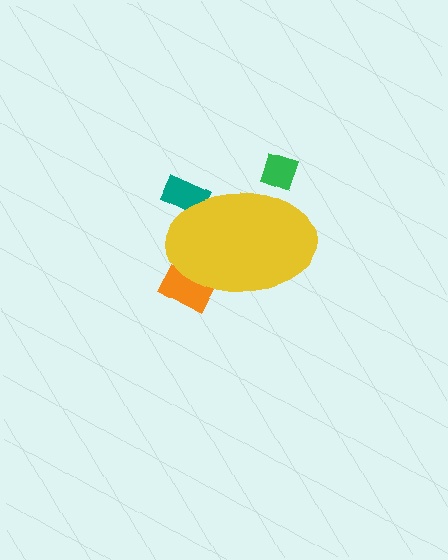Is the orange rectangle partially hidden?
Yes, the orange rectangle is partially hidden behind the yellow ellipse.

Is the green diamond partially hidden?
Yes, the green diamond is partially hidden behind the yellow ellipse.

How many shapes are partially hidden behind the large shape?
3 shapes are partially hidden.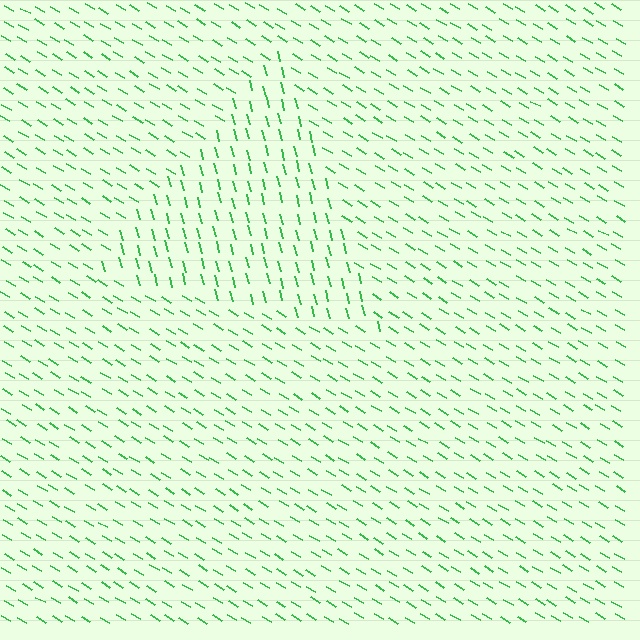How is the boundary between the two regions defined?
The boundary is defined purely by a change in line orientation (approximately 45 degrees difference). All lines are the same color and thickness.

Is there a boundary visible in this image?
Yes, there is a texture boundary formed by a change in line orientation.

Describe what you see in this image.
The image is filled with small green line segments. A triangle region in the image has lines oriented differently from the surrounding lines, creating a visible texture boundary.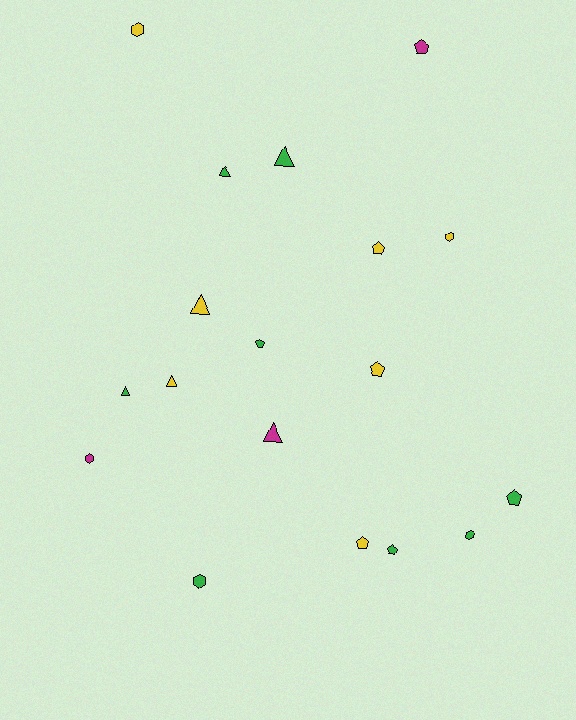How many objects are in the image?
There are 18 objects.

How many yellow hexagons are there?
There are 2 yellow hexagons.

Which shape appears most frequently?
Pentagon, with 7 objects.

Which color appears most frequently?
Green, with 8 objects.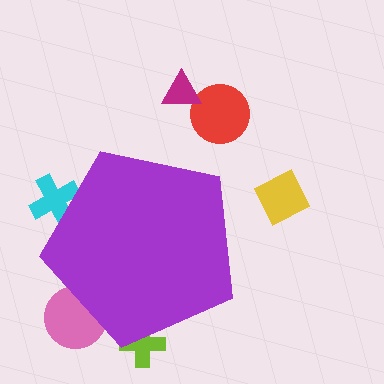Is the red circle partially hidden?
No, the red circle is fully visible.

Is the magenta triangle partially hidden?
No, the magenta triangle is fully visible.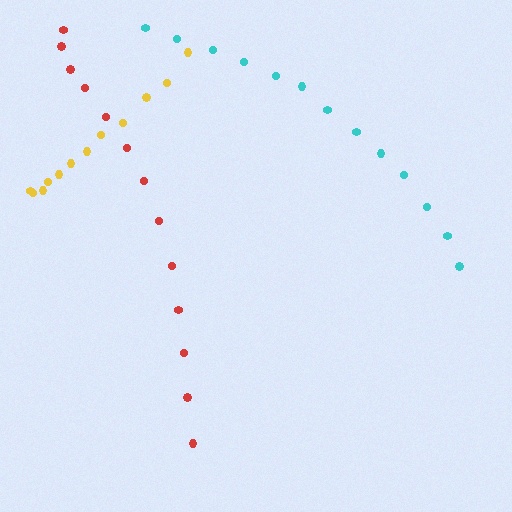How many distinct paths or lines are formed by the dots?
There are 3 distinct paths.